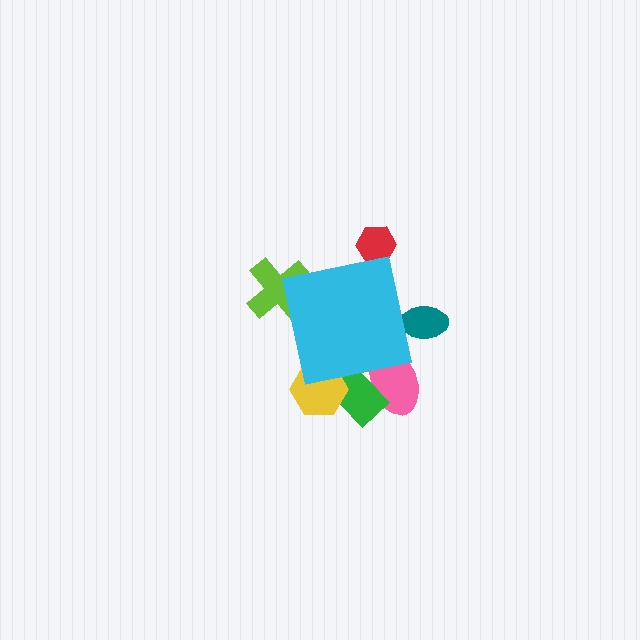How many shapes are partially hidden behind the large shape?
6 shapes are partially hidden.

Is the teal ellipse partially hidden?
Yes, the teal ellipse is partially hidden behind the cyan square.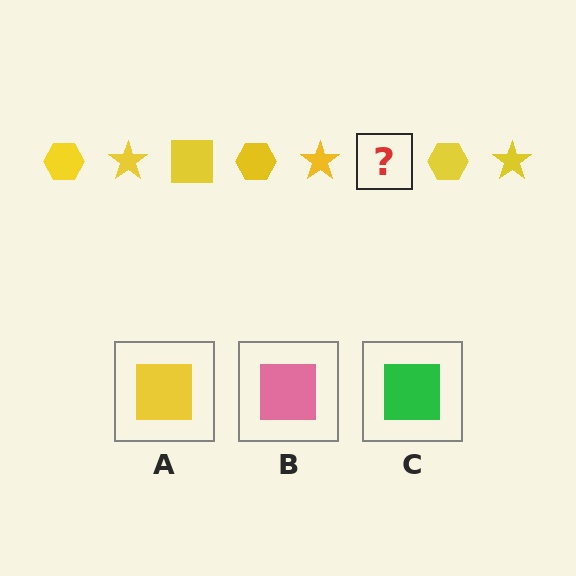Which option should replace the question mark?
Option A.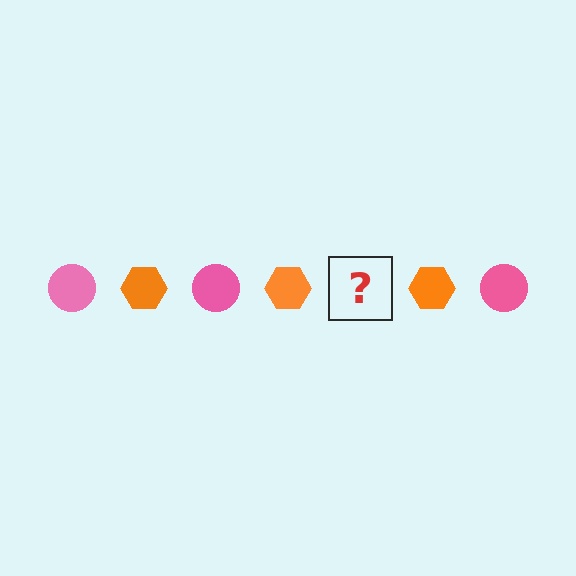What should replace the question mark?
The question mark should be replaced with a pink circle.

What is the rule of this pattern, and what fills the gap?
The rule is that the pattern alternates between pink circle and orange hexagon. The gap should be filled with a pink circle.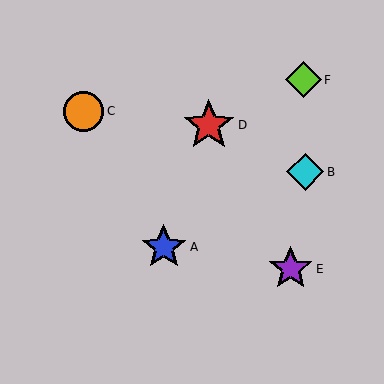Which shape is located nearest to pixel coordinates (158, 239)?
The blue star (labeled A) at (164, 247) is nearest to that location.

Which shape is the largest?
The red star (labeled D) is the largest.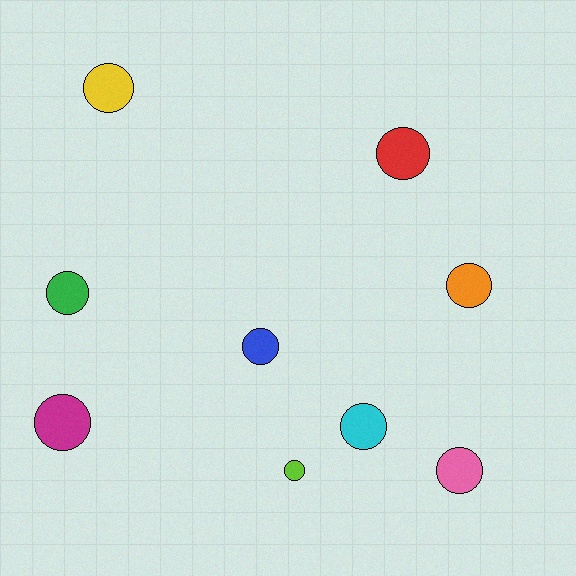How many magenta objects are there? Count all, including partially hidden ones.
There is 1 magenta object.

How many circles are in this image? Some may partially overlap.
There are 9 circles.